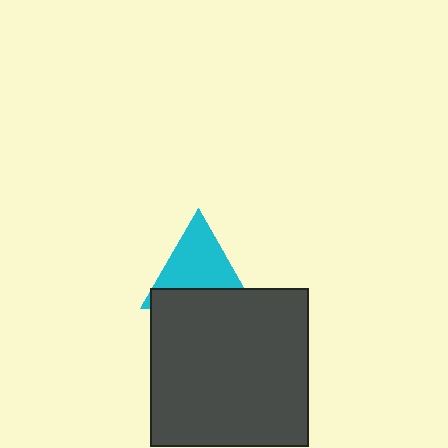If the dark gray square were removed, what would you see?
You would see the complete cyan triangle.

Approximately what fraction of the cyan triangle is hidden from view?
Roughly 37% of the cyan triangle is hidden behind the dark gray square.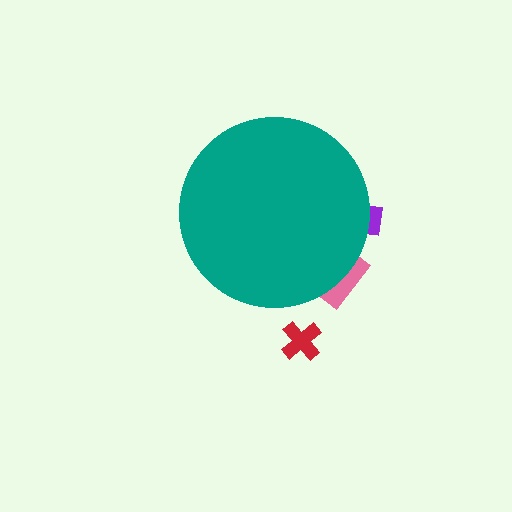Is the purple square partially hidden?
Yes, the purple square is partially hidden behind the teal circle.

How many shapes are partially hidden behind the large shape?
2 shapes are partially hidden.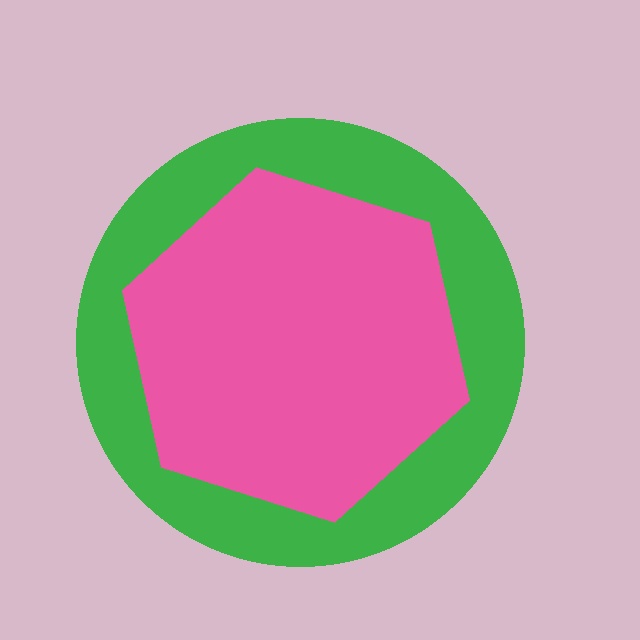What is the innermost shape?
The pink hexagon.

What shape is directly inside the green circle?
The pink hexagon.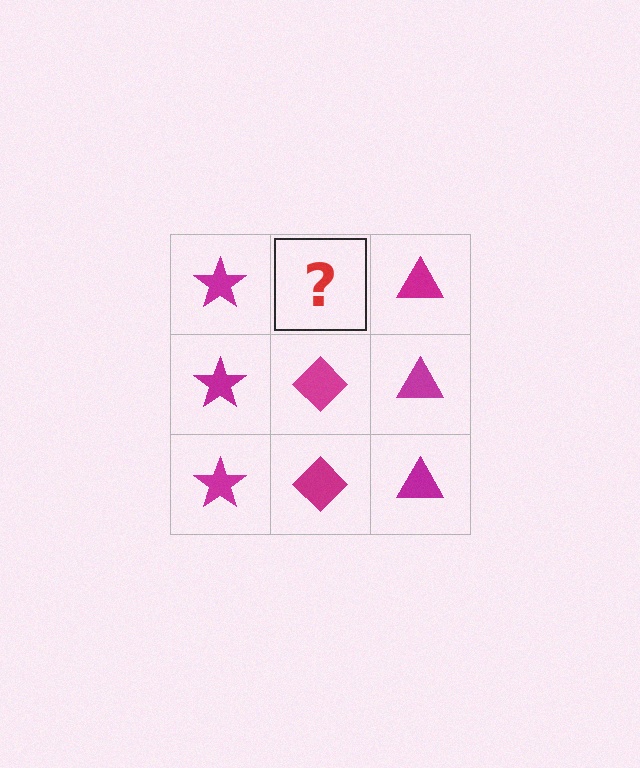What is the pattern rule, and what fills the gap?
The rule is that each column has a consistent shape. The gap should be filled with a magenta diamond.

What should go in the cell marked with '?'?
The missing cell should contain a magenta diamond.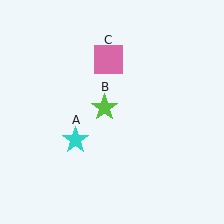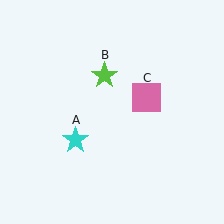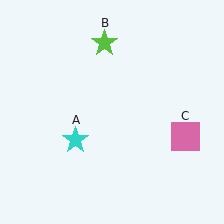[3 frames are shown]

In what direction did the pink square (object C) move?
The pink square (object C) moved down and to the right.